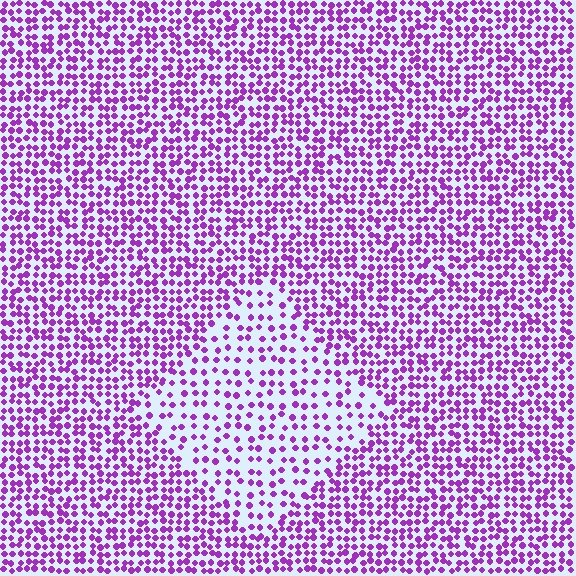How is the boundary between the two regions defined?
The boundary is defined by a change in element density (approximately 1.9x ratio). All elements are the same color, size, and shape.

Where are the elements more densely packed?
The elements are more densely packed outside the diamond boundary.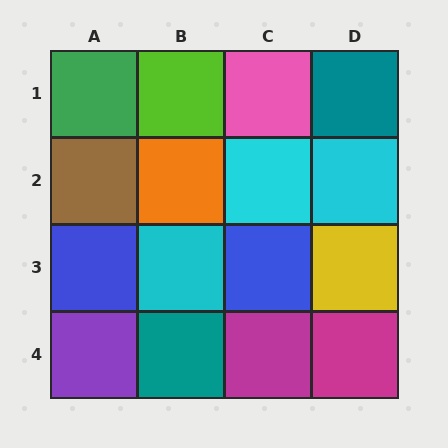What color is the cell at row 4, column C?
Magenta.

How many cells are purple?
1 cell is purple.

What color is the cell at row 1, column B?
Lime.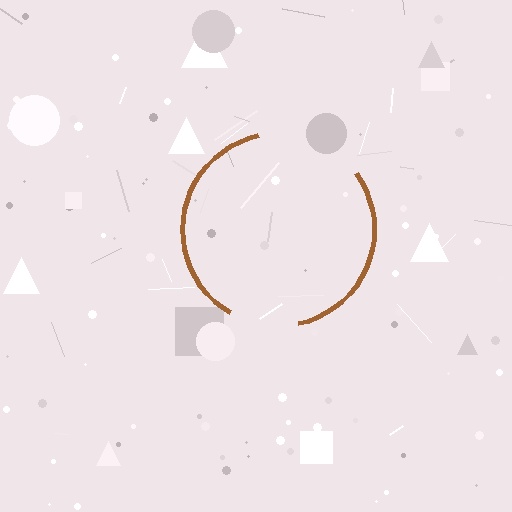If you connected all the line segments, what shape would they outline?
They would outline a circle.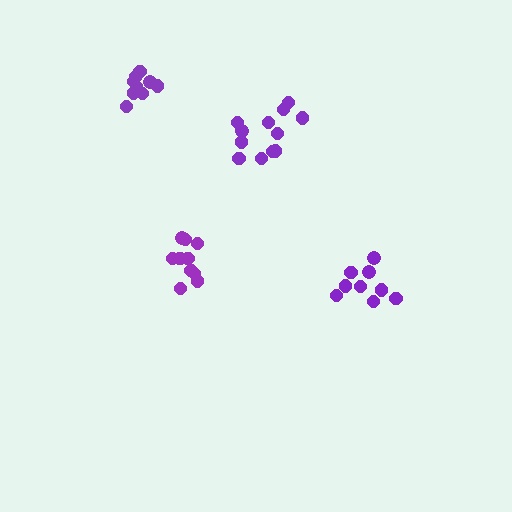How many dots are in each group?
Group 1: 9 dots, Group 2: 10 dots, Group 3: 10 dots, Group 4: 12 dots (41 total).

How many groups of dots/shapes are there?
There are 4 groups.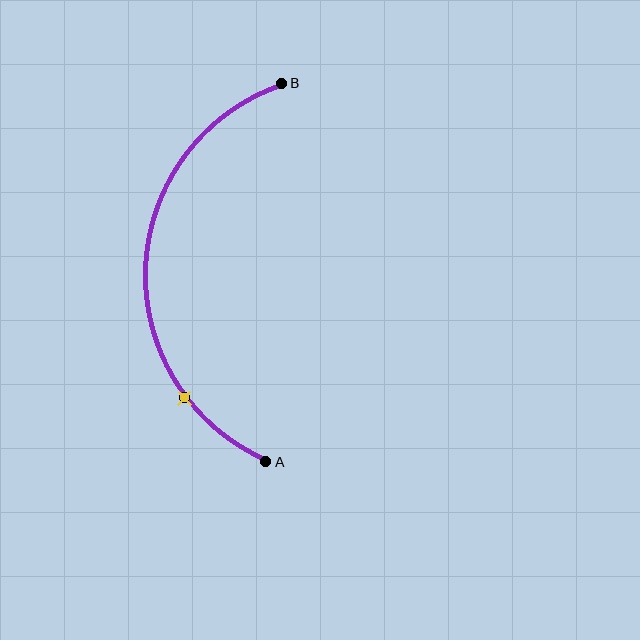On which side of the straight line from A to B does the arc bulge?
The arc bulges to the left of the straight line connecting A and B.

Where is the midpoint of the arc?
The arc midpoint is the point on the curve farthest from the straight line joining A and B. It sits to the left of that line.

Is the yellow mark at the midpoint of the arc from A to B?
No. The yellow mark lies on the arc but is closer to endpoint A. The arc midpoint would be at the point on the curve equidistant along the arc from both A and B.